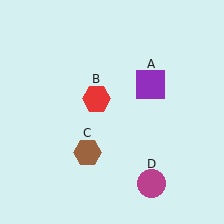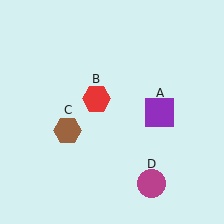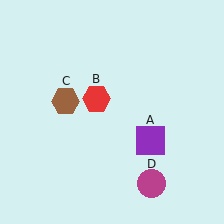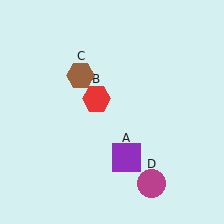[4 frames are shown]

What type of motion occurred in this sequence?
The purple square (object A), brown hexagon (object C) rotated clockwise around the center of the scene.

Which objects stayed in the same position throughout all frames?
Red hexagon (object B) and magenta circle (object D) remained stationary.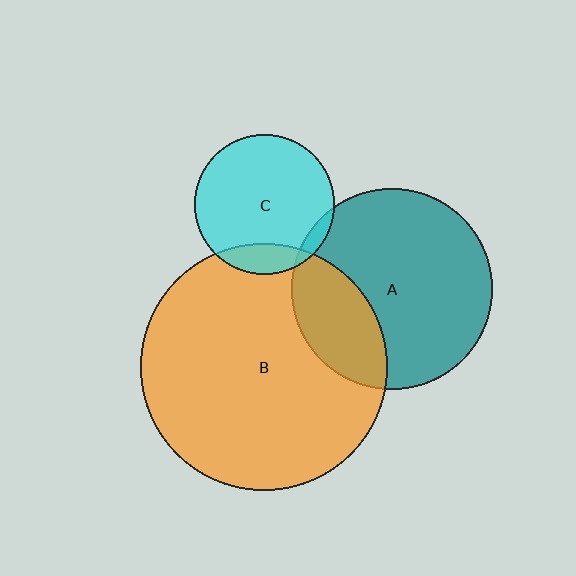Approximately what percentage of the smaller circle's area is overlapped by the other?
Approximately 25%.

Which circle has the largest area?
Circle B (orange).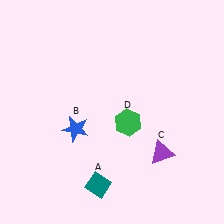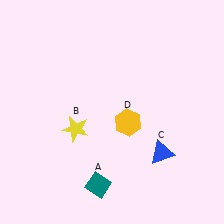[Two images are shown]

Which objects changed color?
B changed from blue to yellow. C changed from purple to blue. D changed from green to yellow.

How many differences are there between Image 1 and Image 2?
There are 3 differences between the two images.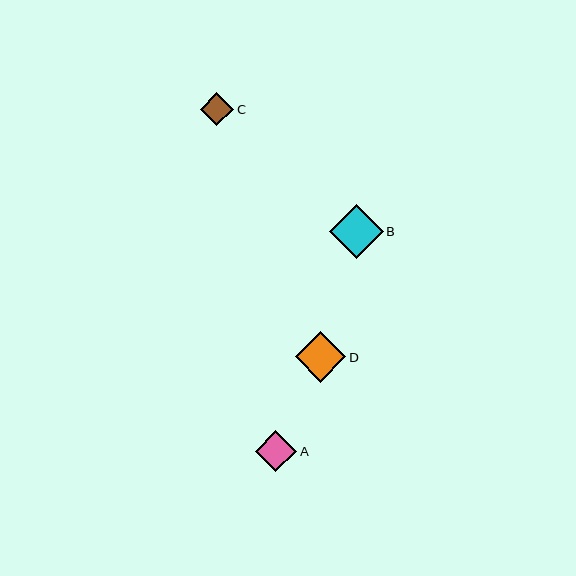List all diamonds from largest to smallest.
From largest to smallest: B, D, A, C.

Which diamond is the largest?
Diamond B is the largest with a size of approximately 54 pixels.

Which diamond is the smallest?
Diamond C is the smallest with a size of approximately 33 pixels.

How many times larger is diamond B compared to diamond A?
Diamond B is approximately 1.3 times the size of diamond A.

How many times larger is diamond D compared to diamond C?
Diamond D is approximately 1.5 times the size of diamond C.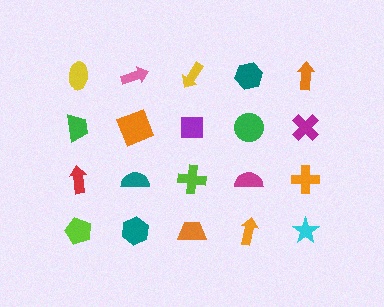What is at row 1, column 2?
A pink arrow.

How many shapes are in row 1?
5 shapes.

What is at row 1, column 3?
A yellow arrow.